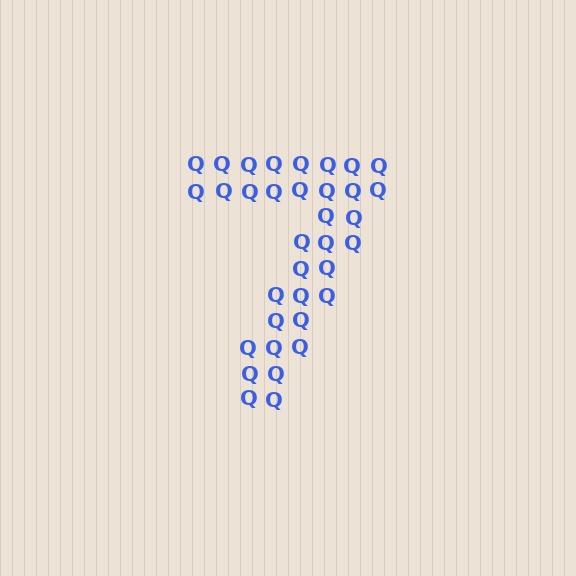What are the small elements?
The small elements are letter Q's.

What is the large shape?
The large shape is the digit 7.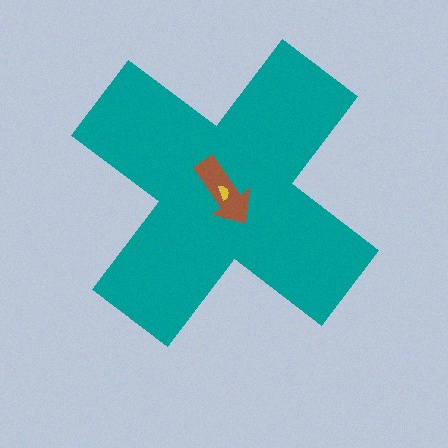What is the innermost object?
The yellow semicircle.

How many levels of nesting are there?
3.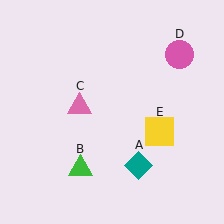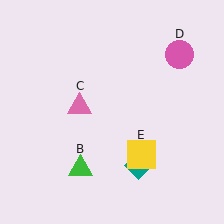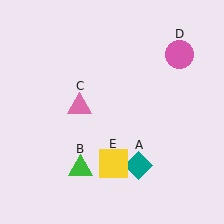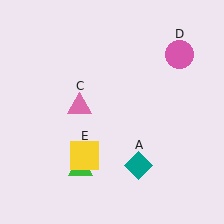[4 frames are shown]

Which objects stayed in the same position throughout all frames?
Teal diamond (object A) and green triangle (object B) and pink triangle (object C) and pink circle (object D) remained stationary.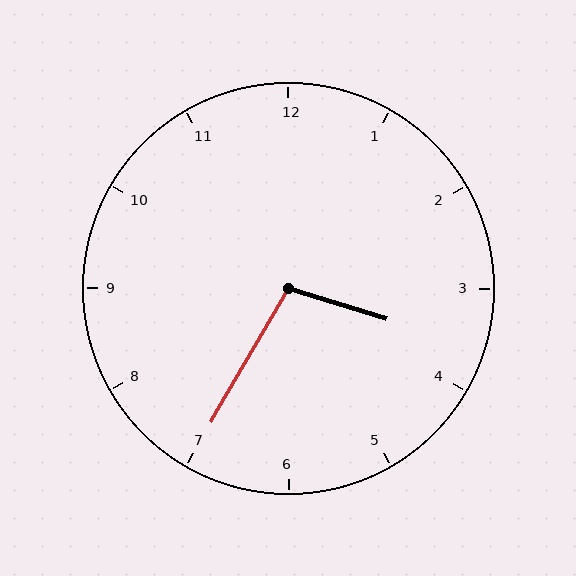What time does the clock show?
3:35.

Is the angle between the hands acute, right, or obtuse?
It is obtuse.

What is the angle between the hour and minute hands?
Approximately 102 degrees.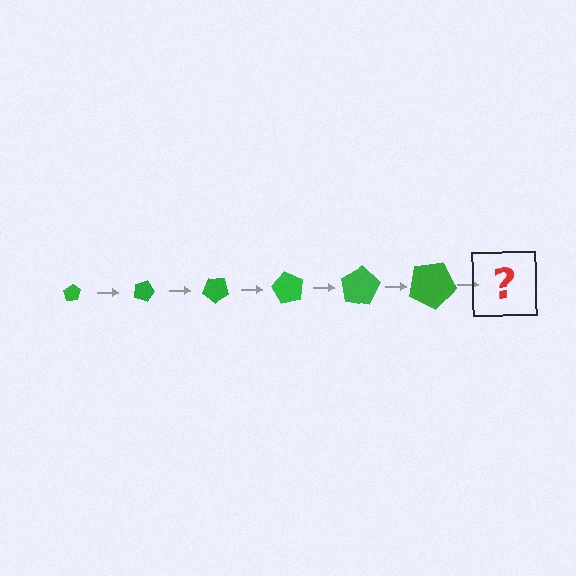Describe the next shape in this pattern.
It should be a pentagon, larger than the previous one and rotated 120 degrees from the start.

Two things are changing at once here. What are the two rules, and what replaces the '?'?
The two rules are that the pentagon grows larger each step and it rotates 20 degrees each step. The '?' should be a pentagon, larger than the previous one and rotated 120 degrees from the start.